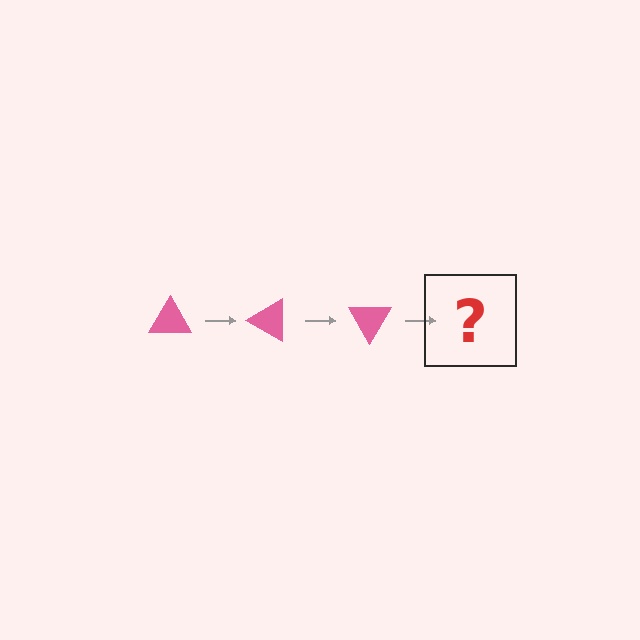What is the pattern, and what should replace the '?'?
The pattern is that the triangle rotates 30 degrees each step. The '?' should be a pink triangle rotated 90 degrees.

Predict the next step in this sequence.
The next step is a pink triangle rotated 90 degrees.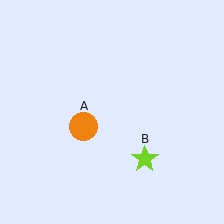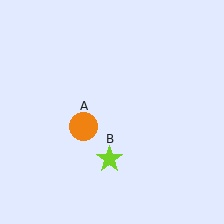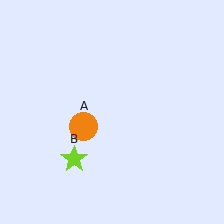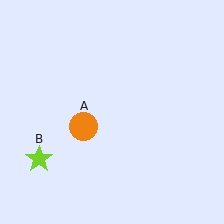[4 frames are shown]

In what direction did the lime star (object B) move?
The lime star (object B) moved left.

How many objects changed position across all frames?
1 object changed position: lime star (object B).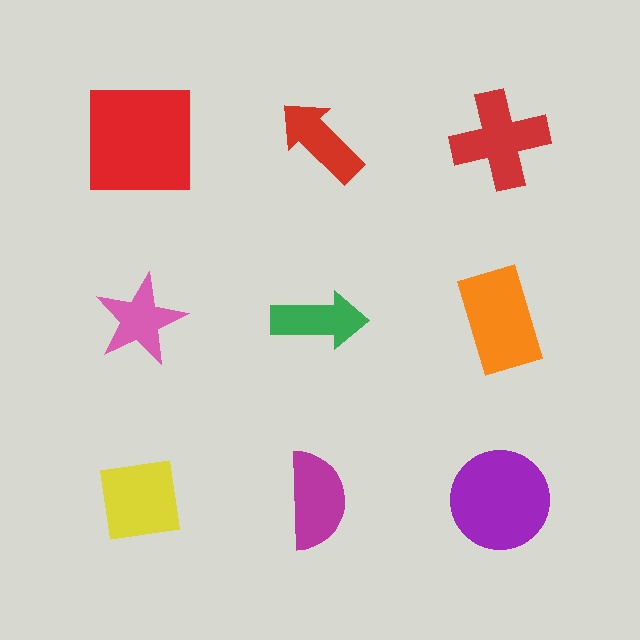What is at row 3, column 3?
A purple circle.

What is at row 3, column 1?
A yellow square.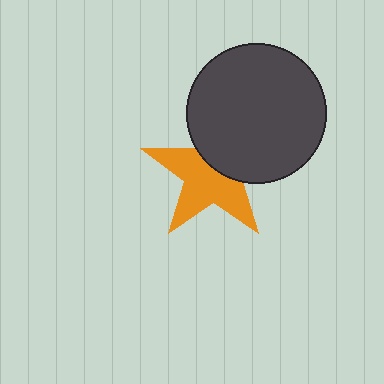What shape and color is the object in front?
The object in front is a dark gray circle.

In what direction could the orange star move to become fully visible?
The orange star could move toward the lower-left. That would shift it out from behind the dark gray circle entirely.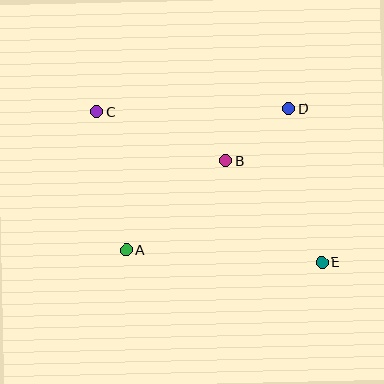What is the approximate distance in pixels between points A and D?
The distance between A and D is approximately 216 pixels.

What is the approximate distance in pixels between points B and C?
The distance between B and C is approximately 138 pixels.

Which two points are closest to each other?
Points B and D are closest to each other.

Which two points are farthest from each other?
Points C and E are farthest from each other.